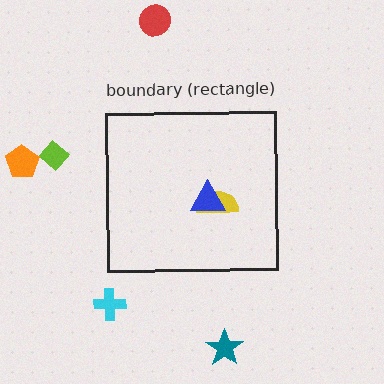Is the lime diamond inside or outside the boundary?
Outside.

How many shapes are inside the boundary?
2 inside, 5 outside.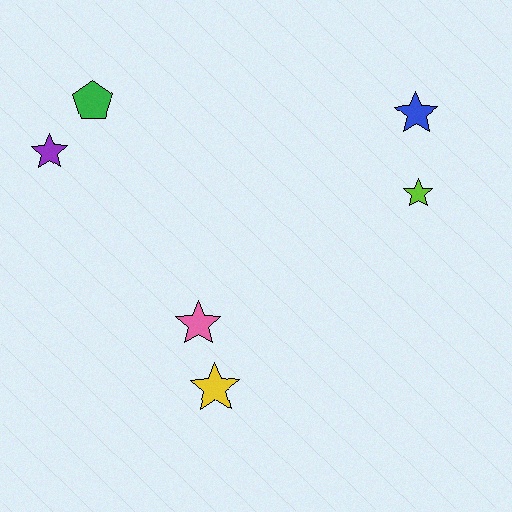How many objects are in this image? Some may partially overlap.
There are 6 objects.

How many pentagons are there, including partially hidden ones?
There is 1 pentagon.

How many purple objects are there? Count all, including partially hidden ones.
There is 1 purple object.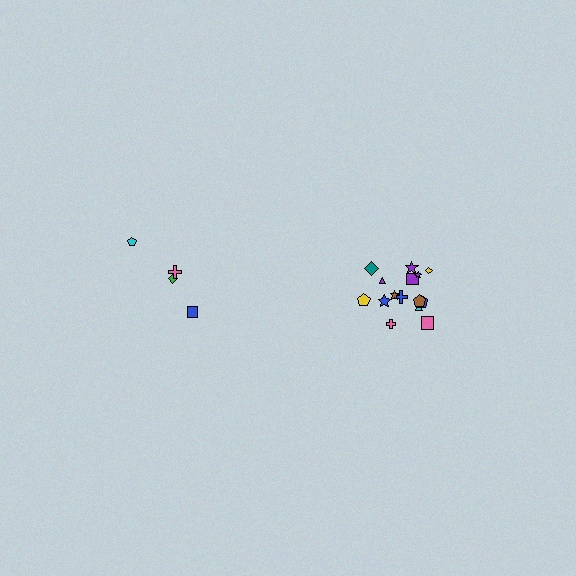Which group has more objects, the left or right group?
The right group.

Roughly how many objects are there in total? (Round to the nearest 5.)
Roughly 20 objects in total.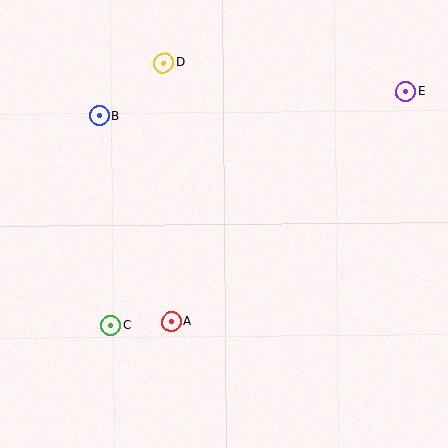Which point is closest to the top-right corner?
Point E is closest to the top-right corner.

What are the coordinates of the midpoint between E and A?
The midpoint between E and A is at (288, 207).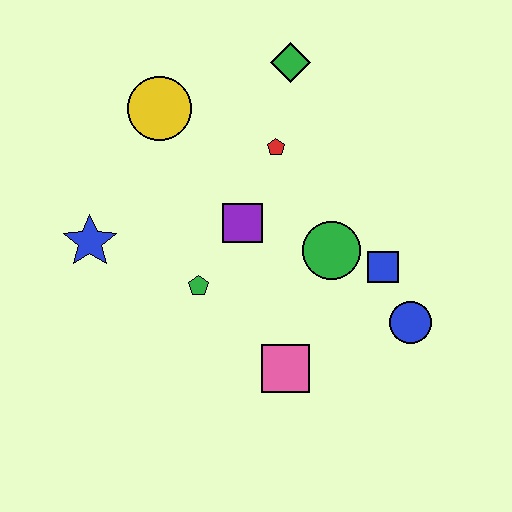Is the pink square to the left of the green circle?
Yes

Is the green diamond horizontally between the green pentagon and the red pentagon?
No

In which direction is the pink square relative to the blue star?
The pink square is to the right of the blue star.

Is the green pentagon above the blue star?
No